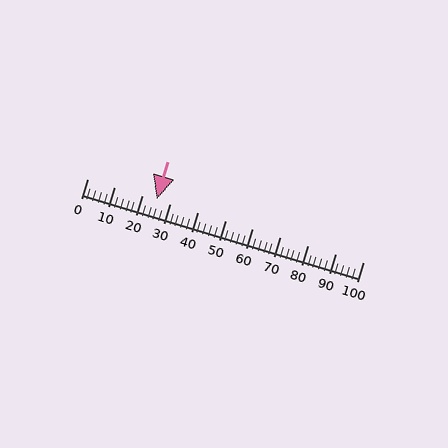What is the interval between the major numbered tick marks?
The major tick marks are spaced 10 units apart.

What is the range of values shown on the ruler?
The ruler shows values from 0 to 100.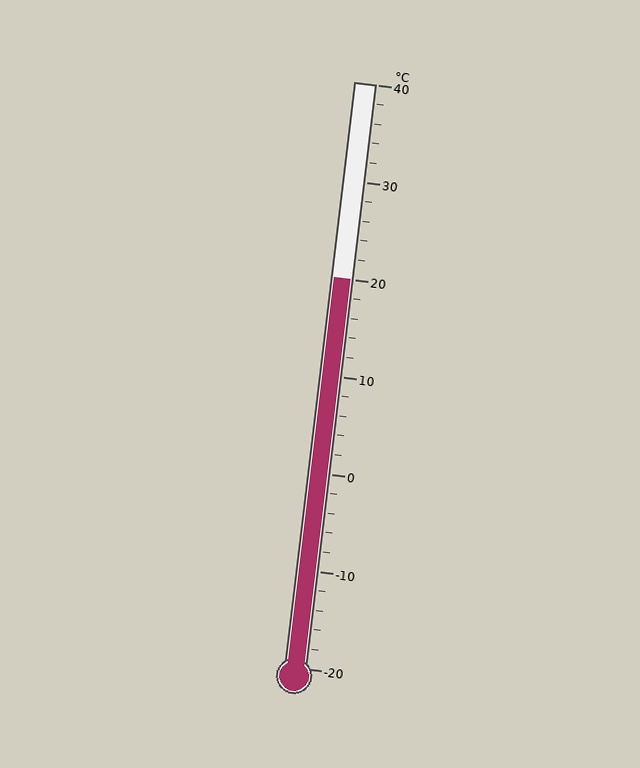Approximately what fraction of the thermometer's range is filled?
The thermometer is filled to approximately 65% of its range.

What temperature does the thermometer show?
The thermometer shows approximately 20°C.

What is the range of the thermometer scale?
The thermometer scale ranges from -20°C to 40°C.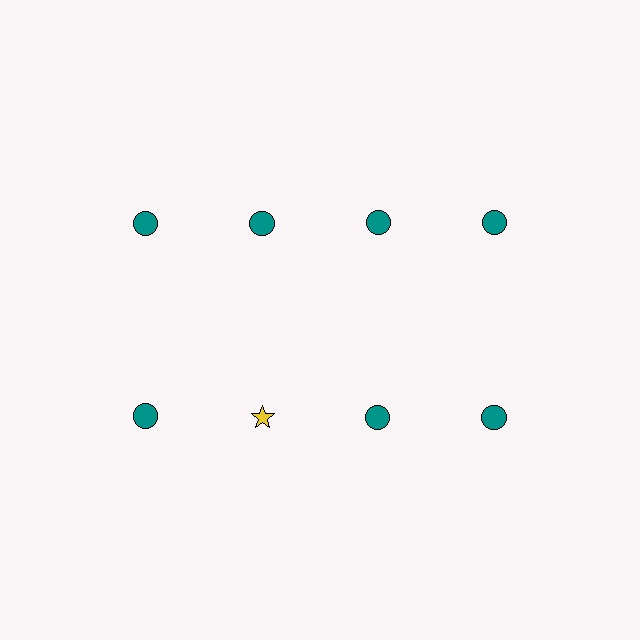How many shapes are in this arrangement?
There are 8 shapes arranged in a grid pattern.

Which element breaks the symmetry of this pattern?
The yellow star in the second row, second from left column breaks the symmetry. All other shapes are teal circles.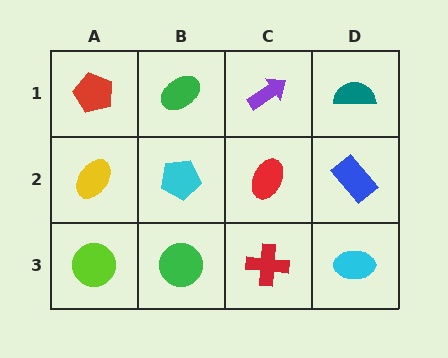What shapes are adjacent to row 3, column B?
A cyan pentagon (row 2, column B), a lime circle (row 3, column A), a red cross (row 3, column C).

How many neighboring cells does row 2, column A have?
3.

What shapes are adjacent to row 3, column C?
A red ellipse (row 2, column C), a green circle (row 3, column B), a cyan ellipse (row 3, column D).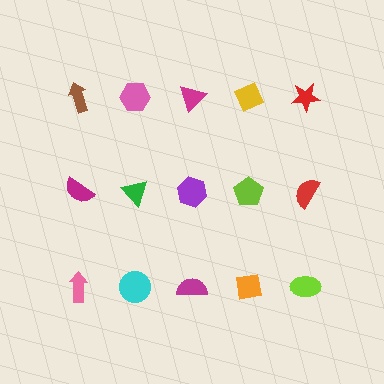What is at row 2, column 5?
A red semicircle.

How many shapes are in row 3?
5 shapes.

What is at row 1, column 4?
A yellow diamond.